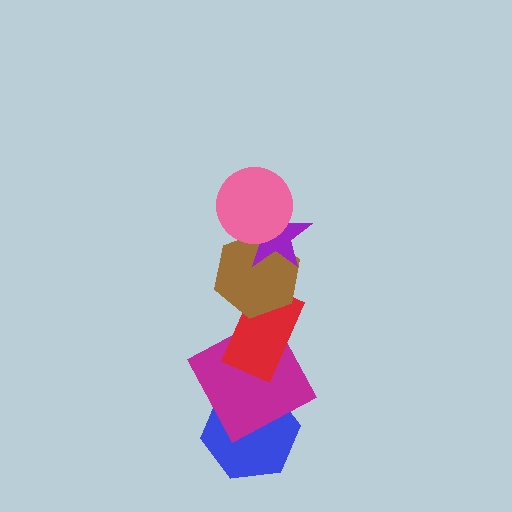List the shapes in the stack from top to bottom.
From top to bottom: the pink circle, the purple star, the brown hexagon, the red rectangle, the magenta square, the blue hexagon.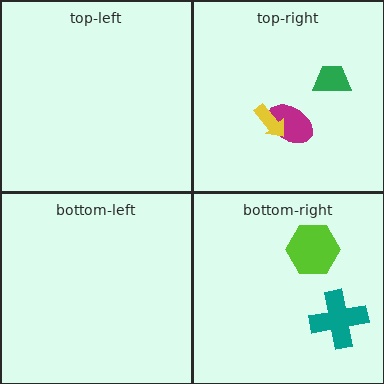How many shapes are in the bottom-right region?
2.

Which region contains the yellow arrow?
The top-right region.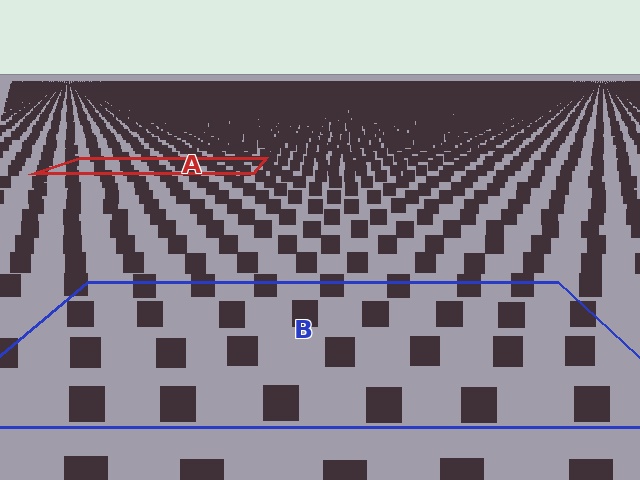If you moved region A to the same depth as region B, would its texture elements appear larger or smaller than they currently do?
They would appear larger. At a closer depth, the same texture elements are projected at a bigger on-screen size.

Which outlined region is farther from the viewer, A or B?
Region A is farther from the viewer — the texture elements inside it appear smaller and more densely packed.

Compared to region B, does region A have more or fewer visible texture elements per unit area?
Region A has more texture elements per unit area — they are packed more densely because it is farther away.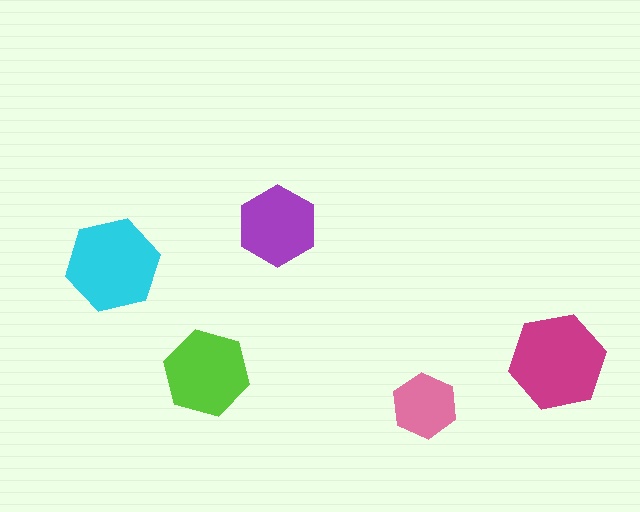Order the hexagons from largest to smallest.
the magenta one, the cyan one, the lime one, the purple one, the pink one.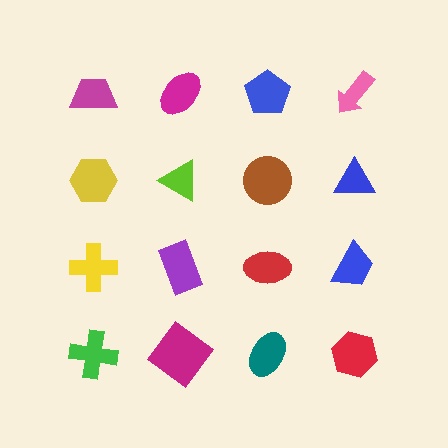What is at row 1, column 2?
A magenta ellipse.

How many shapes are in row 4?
4 shapes.